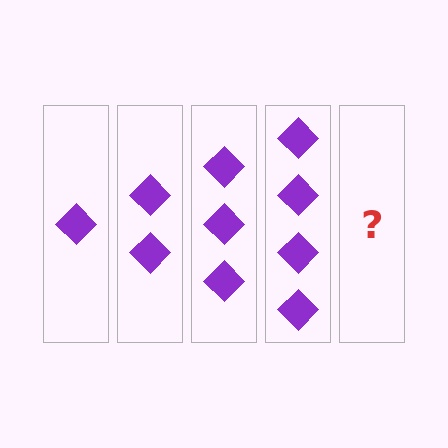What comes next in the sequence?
The next element should be 5 diamonds.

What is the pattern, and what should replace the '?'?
The pattern is that each step adds one more diamond. The '?' should be 5 diamonds.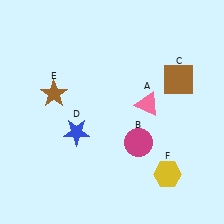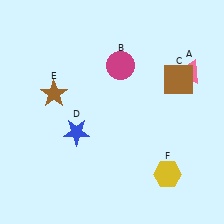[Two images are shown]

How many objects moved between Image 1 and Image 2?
2 objects moved between the two images.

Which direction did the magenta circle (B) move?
The magenta circle (B) moved up.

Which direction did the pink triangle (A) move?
The pink triangle (A) moved right.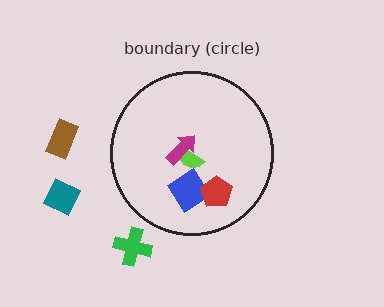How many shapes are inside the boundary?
4 inside, 3 outside.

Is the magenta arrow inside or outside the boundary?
Inside.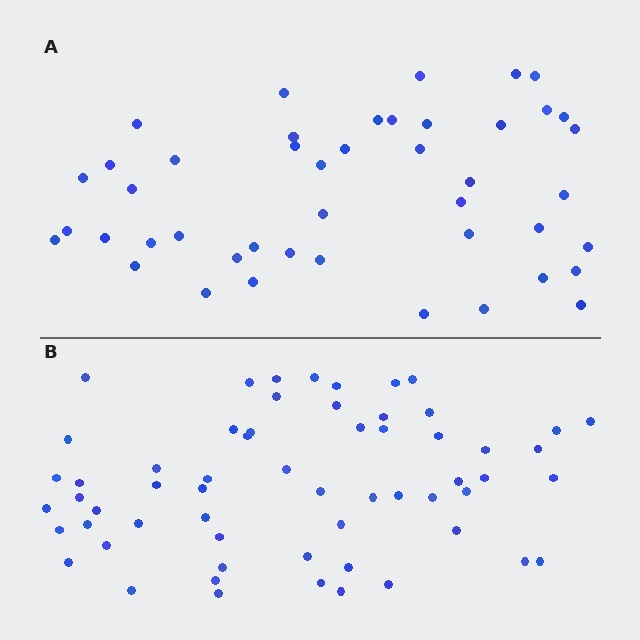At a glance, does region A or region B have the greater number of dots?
Region B (the bottom region) has more dots.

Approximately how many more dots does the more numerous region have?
Region B has approximately 15 more dots than region A.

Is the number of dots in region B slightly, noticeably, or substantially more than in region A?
Region B has noticeably more, but not dramatically so. The ratio is roughly 1.3 to 1.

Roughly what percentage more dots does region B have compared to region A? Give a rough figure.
About 35% more.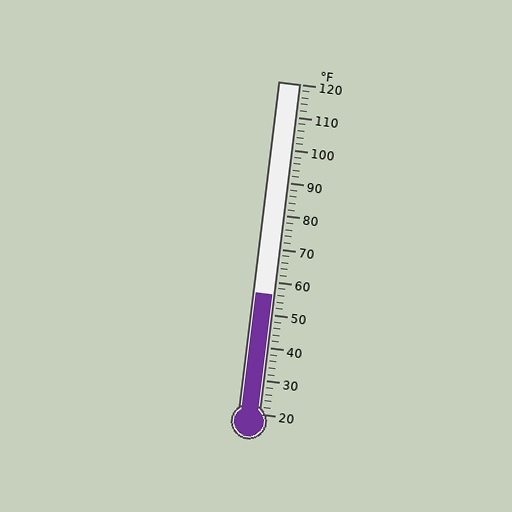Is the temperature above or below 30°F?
The temperature is above 30°F.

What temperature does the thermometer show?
The thermometer shows approximately 56°F.